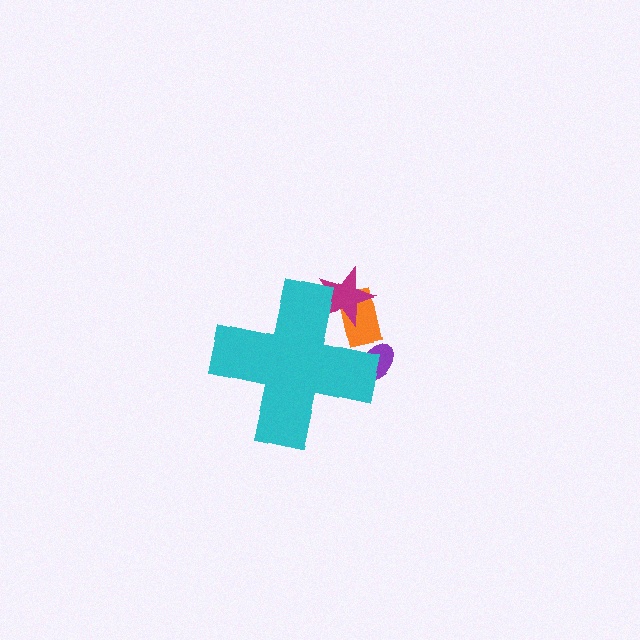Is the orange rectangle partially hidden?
Yes, the orange rectangle is partially hidden behind the cyan cross.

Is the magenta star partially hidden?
Yes, the magenta star is partially hidden behind the cyan cross.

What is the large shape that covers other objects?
A cyan cross.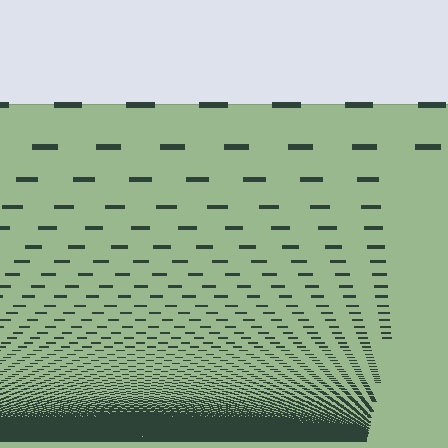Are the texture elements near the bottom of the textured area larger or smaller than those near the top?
Smaller. The gradient is inverted — elements near the bottom are smaller and denser.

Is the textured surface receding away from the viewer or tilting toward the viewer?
The surface appears to tilt toward the viewer. Texture elements get larger and sparser toward the top.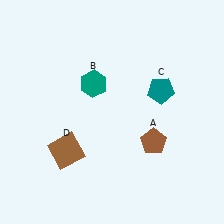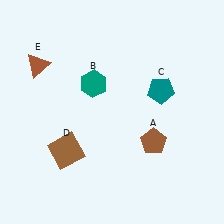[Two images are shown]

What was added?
A brown triangle (E) was added in Image 2.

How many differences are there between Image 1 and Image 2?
There is 1 difference between the two images.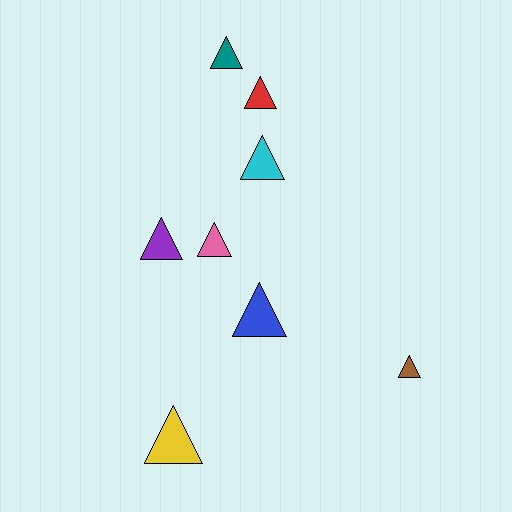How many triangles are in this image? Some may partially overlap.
There are 8 triangles.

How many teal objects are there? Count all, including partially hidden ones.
There is 1 teal object.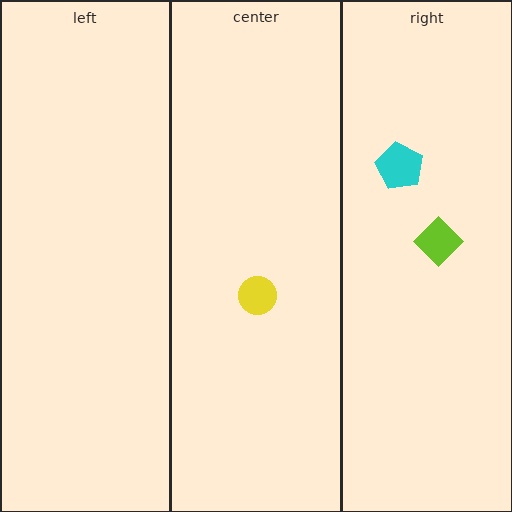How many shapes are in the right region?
2.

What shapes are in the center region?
The yellow circle.